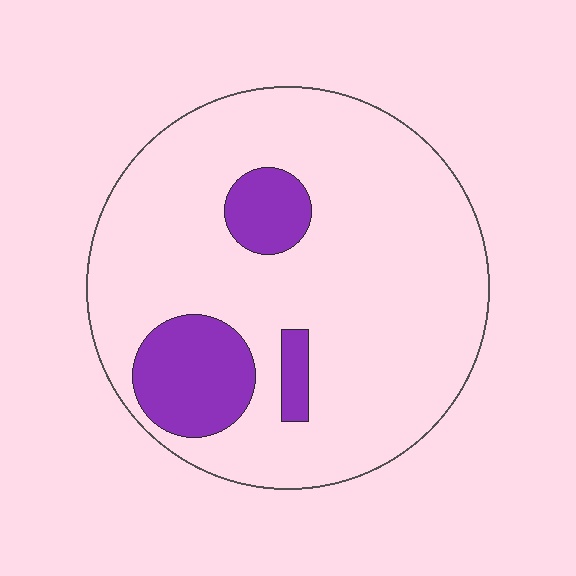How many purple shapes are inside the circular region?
3.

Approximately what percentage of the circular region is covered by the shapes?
Approximately 15%.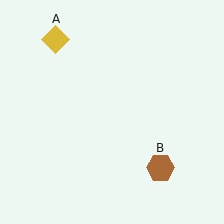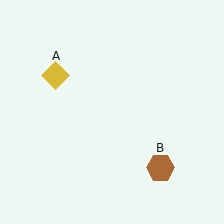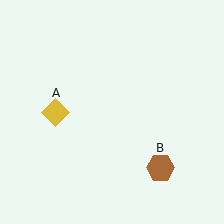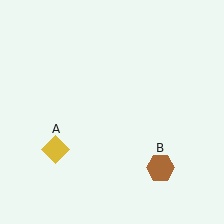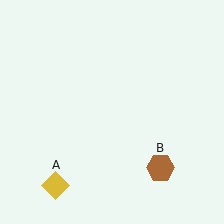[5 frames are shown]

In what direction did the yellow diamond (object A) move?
The yellow diamond (object A) moved down.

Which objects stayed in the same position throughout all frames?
Brown hexagon (object B) remained stationary.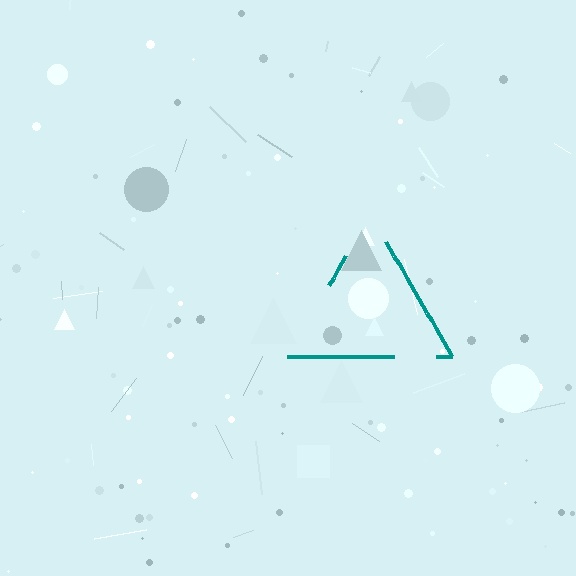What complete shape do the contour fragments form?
The contour fragments form a triangle.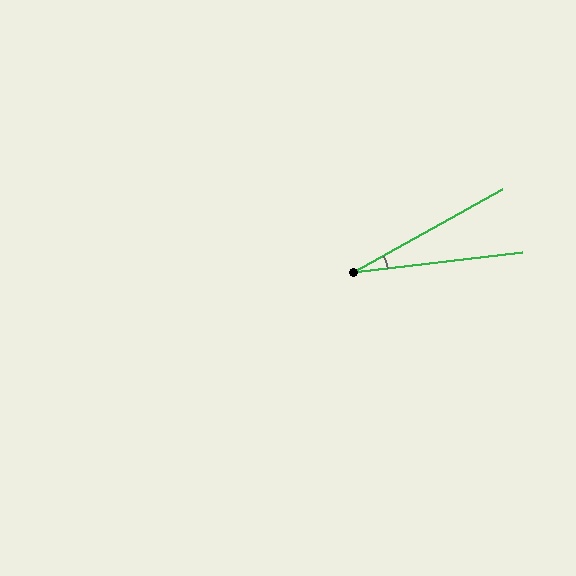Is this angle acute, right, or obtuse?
It is acute.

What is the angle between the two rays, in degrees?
Approximately 23 degrees.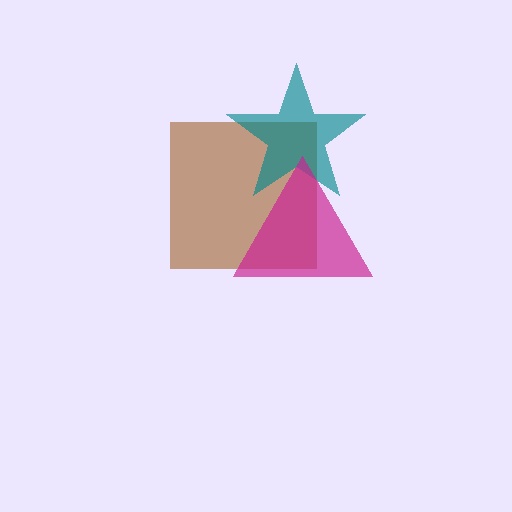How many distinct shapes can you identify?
There are 3 distinct shapes: a brown square, a teal star, a magenta triangle.